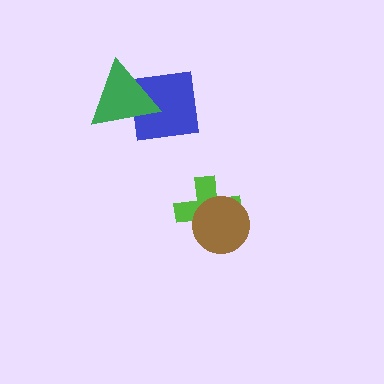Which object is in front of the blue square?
The green triangle is in front of the blue square.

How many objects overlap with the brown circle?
1 object overlaps with the brown circle.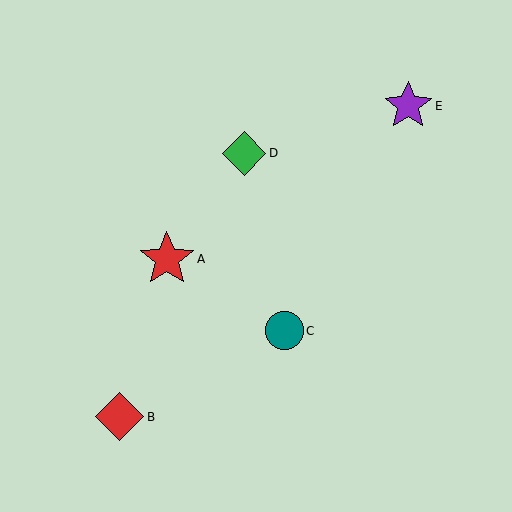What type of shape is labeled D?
Shape D is a green diamond.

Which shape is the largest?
The red star (labeled A) is the largest.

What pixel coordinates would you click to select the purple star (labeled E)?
Click at (408, 106) to select the purple star E.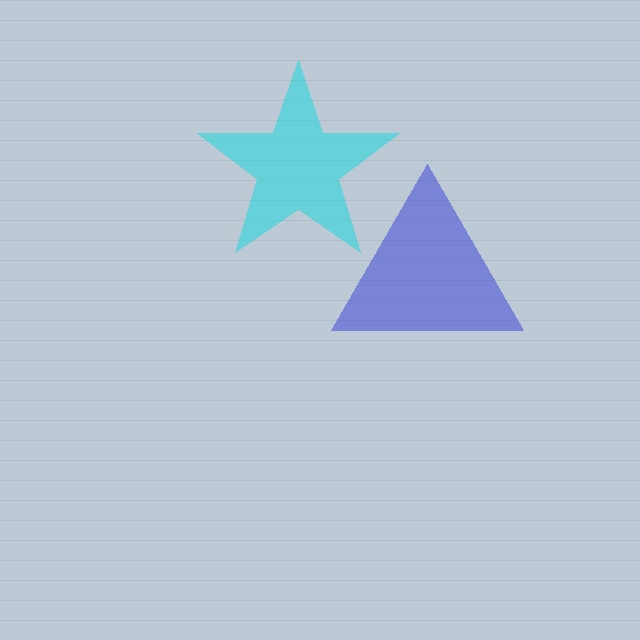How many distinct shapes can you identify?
There are 2 distinct shapes: a blue triangle, a cyan star.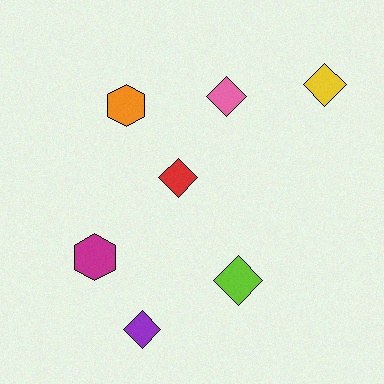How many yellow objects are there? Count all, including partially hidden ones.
There is 1 yellow object.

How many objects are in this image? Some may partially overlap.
There are 7 objects.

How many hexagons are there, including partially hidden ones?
There are 2 hexagons.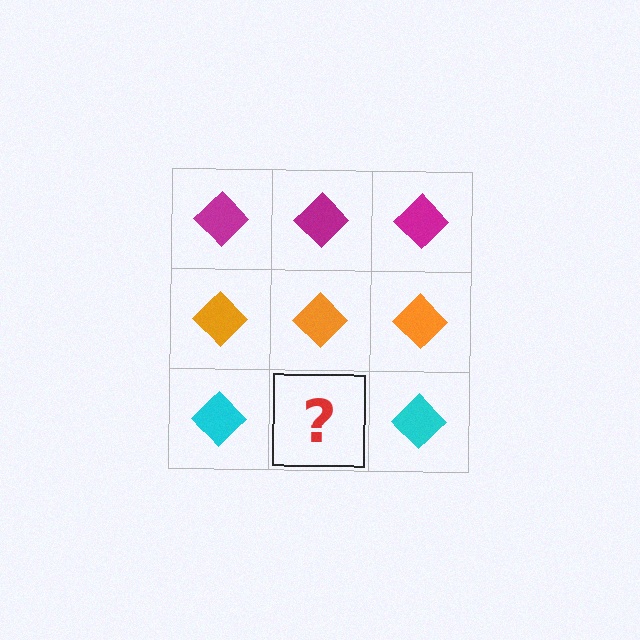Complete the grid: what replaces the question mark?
The question mark should be replaced with a cyan diamond.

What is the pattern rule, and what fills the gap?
The rule is that each row has a consistent color. The gap should be filled with a cyan diamond.